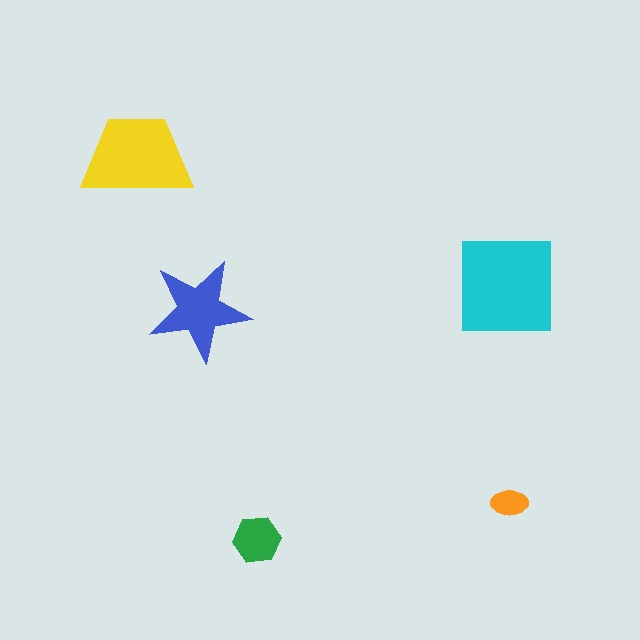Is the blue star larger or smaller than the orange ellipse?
Larger.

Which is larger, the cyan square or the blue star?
The cyan square.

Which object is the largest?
The cyan square.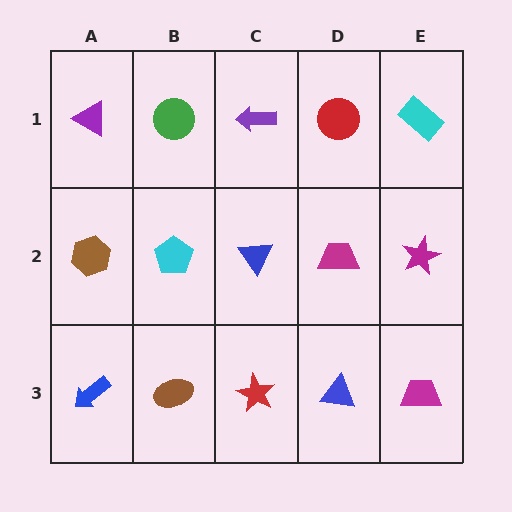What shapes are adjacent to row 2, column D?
A red circle (row 1, column D), a blue triangle (row 3, column D), a blue triangle (row 2, column C), a magenta star (row 2, column E).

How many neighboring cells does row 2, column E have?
3.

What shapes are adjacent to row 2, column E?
A cyan rectangle (row 1, column E), a magenta trapezoid (row 3, column E), a magenta trapezoid (row 2, column D).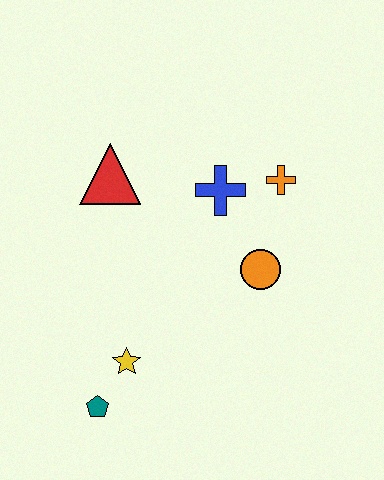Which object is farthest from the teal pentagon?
The orange cross is farthest from the teal pentagon.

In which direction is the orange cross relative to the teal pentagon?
The orange cross is above the teal pentagon.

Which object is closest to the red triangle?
The blue cross is closest to the red triangle.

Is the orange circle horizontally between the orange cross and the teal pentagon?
Yes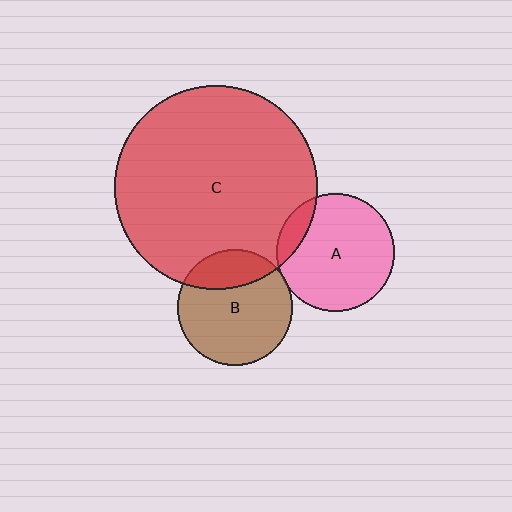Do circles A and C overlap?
Yes.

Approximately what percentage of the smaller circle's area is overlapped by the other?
Approximately 10%.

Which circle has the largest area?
Circle C (red).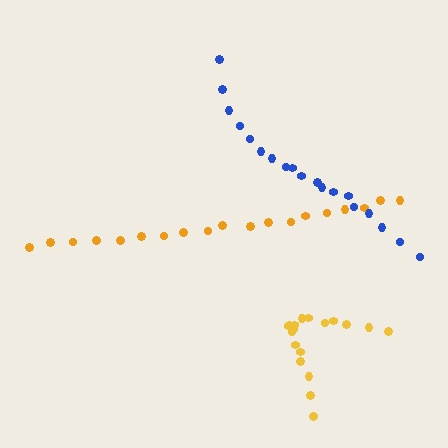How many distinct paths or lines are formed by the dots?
There are 3 distinct paths.